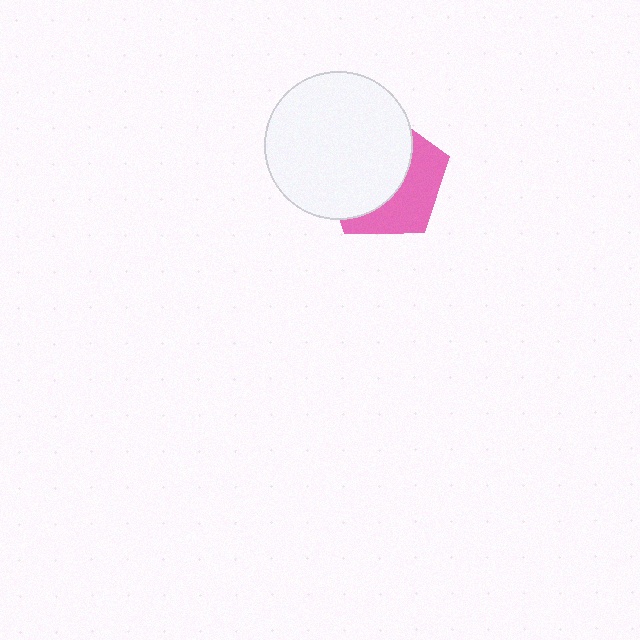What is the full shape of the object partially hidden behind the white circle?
The partially hidden object is a pink pentagon.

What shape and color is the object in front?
The object in front is a white circle.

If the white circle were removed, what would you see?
You would see the complete pink pentagon.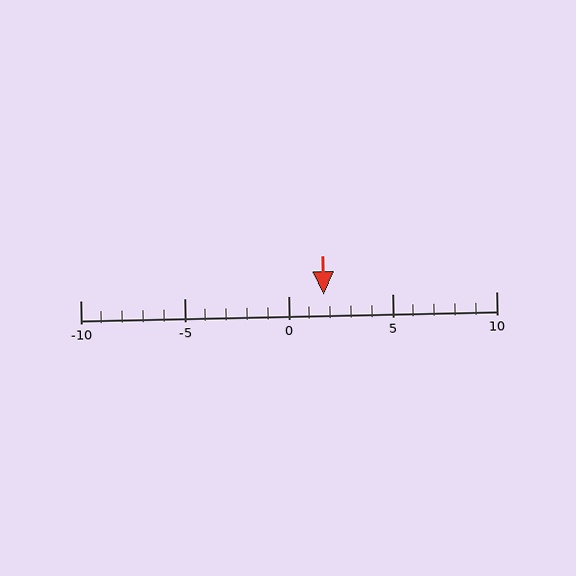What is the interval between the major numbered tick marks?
The major tick marks are spaced 5 units apart.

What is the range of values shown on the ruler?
The ruler shows values from -10 to 10.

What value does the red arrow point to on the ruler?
The red arrow points to approximately 2.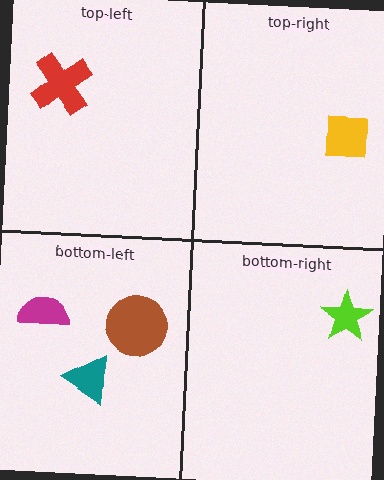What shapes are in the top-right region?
The yellow square.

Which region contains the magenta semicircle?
The bottom-left region.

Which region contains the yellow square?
The top-right region.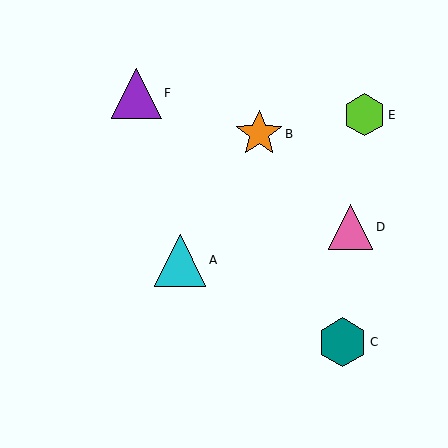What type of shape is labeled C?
Shape C is a teal hexagon.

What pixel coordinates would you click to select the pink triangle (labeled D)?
Click at (350, 227) to select the pink triangle D.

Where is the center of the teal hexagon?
The center of the teal hexagon is at (343, 342).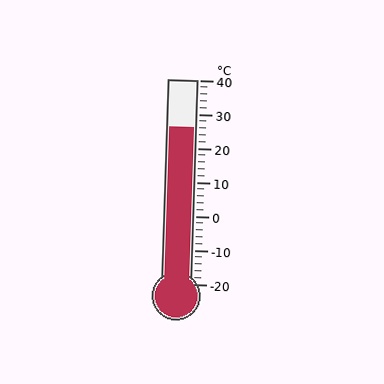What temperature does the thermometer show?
The thermometer shows approximately 26°C.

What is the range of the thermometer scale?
The thermometer scale ranges from -20°C to 40°C.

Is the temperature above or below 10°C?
The temperature is above 10°C.